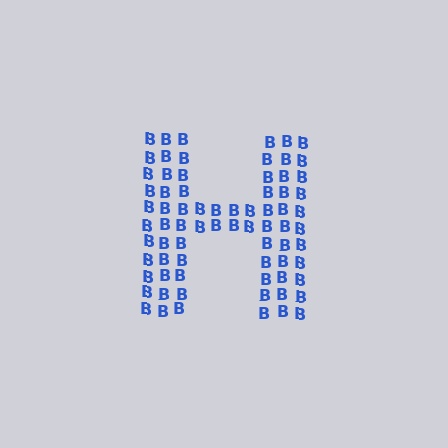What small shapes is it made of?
It is made of small letter B's.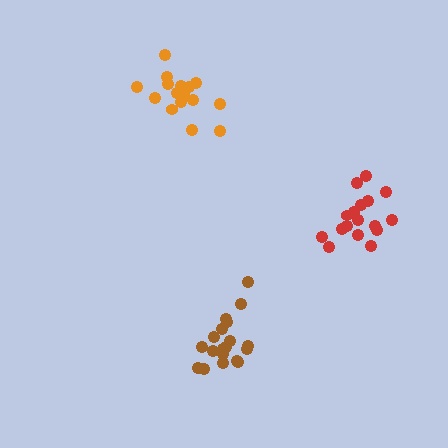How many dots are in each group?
Group 1: 19 dots, Group 2: 17 dots, Group 3: 16 dots (52 total).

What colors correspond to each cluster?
The clusters are colored: brown, red, orange.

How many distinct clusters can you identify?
There are 3 distinct clusters.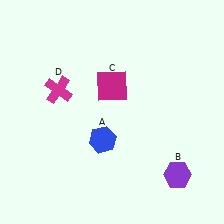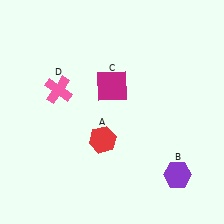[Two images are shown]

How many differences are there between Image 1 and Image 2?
There are 2 differences between the two images.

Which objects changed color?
A changed from blue to red. D changed from magenta to pink.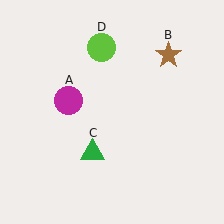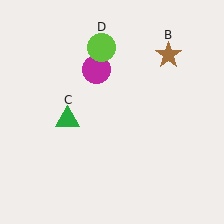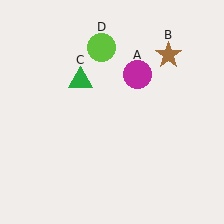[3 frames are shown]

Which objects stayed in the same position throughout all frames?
Brown star (object B) and lime circle (object D) remained stationary.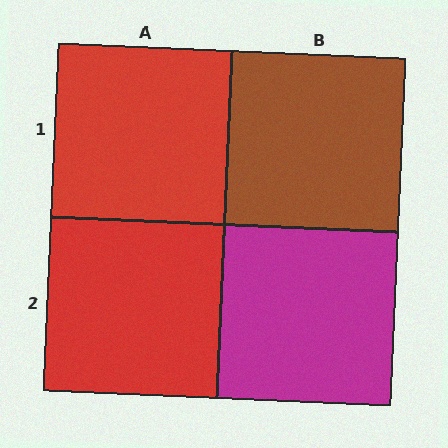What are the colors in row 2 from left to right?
Red, magenta.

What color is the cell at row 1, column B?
Brown.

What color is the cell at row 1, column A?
Red.